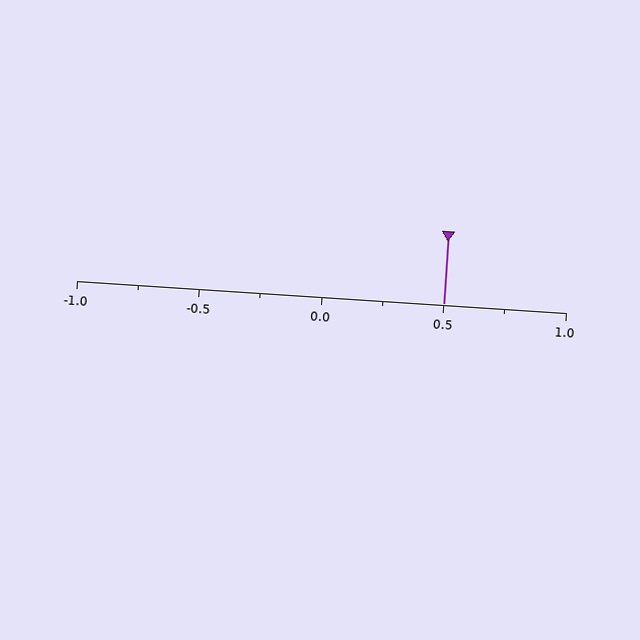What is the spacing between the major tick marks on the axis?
The major ticks are spaced 0.5 apart.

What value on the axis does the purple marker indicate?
The marker indicates approximately 0.5.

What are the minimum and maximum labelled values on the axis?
The axis runs from -1.0 to 1.0.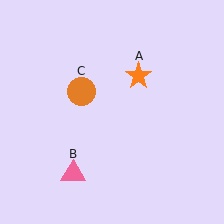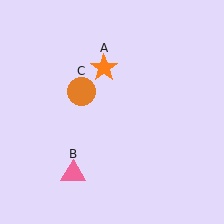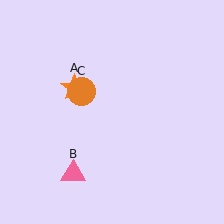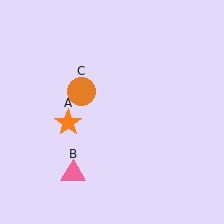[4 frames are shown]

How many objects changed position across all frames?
1 object changed position: orange star (object A).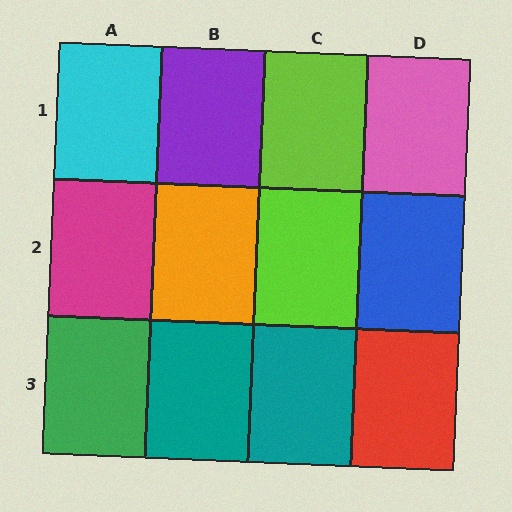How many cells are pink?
1 cell is pink.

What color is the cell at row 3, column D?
Red.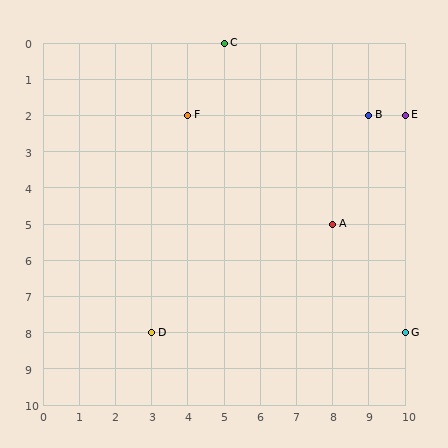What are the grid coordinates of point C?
Point C is at grid coordinates (5, 0).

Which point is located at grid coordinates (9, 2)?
Point B is at (9, 2).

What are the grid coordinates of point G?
Point G is at grid coordinates (10, 8).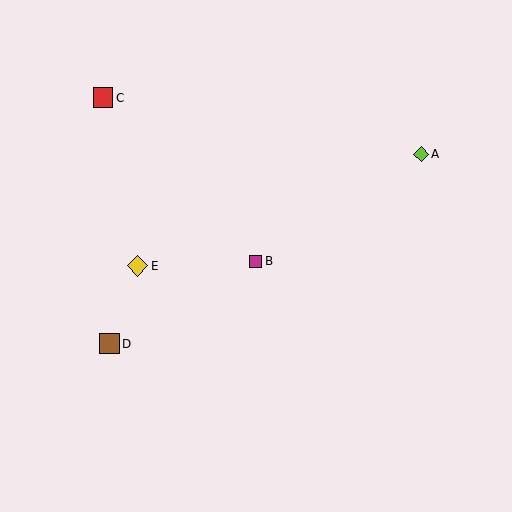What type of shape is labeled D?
Shape D is a brown square.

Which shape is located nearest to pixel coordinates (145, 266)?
The yellow diamond (labeled E) at (138, 266) is nearest to that location.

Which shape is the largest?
The yellow diamond (labeled E) is the largest.